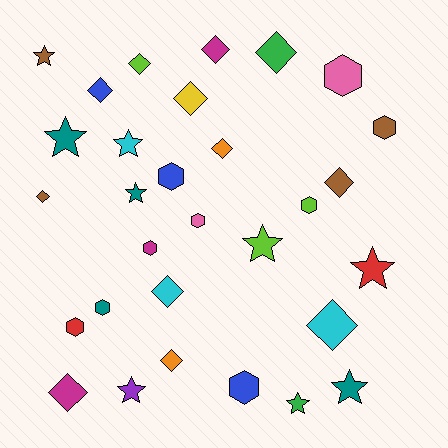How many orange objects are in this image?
There are 2 orange objects.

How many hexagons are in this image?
There are 9 hexagons.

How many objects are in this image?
There are 30 objects.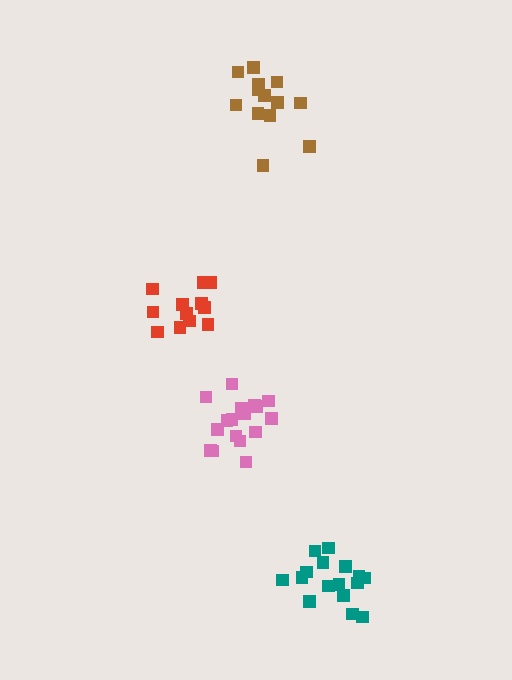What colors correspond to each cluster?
The clusters are colored: brown, pink, teal, red.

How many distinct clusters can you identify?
There are 4 distinct clusters.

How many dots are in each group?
Group 1: 13 dots, Group 2: 17 dots, Group 3: 16 dots, Group 4: 12 dots (58 total).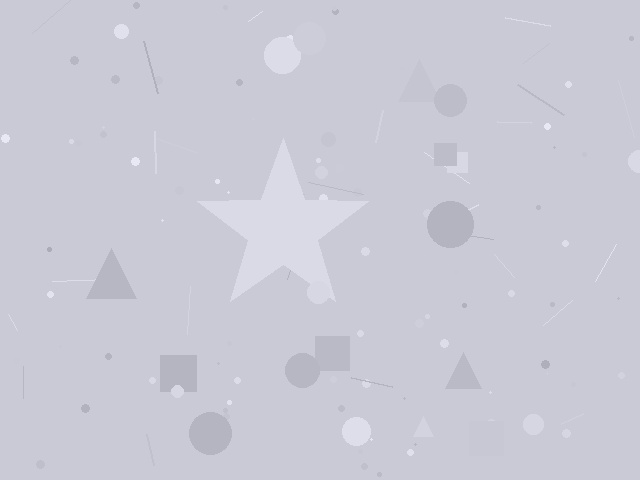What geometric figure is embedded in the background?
A star is embedded in the background.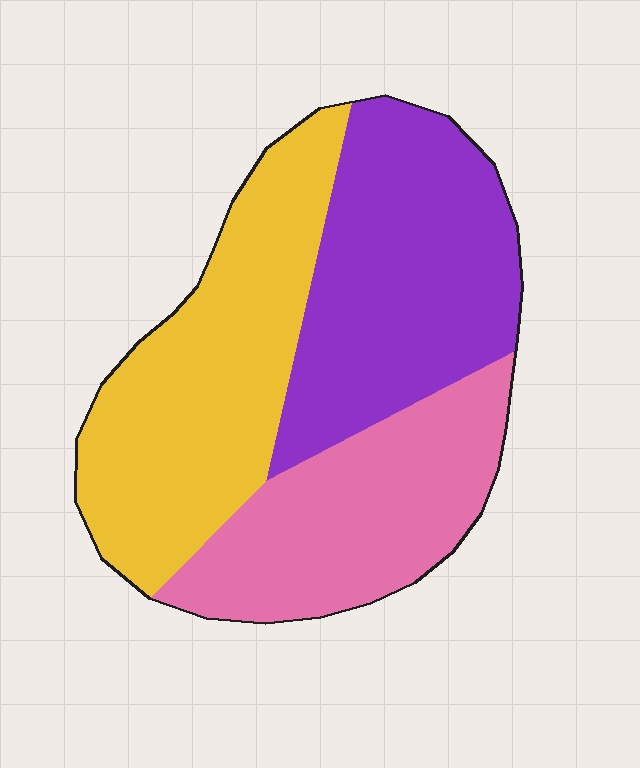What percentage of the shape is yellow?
Yellow takes up between a quarter and a half of the shape.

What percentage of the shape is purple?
Purple takes up between a third and a half of the shape.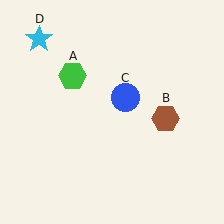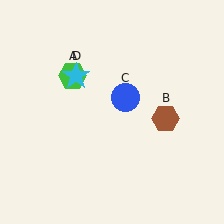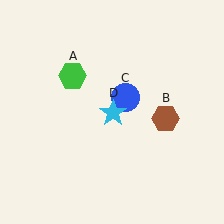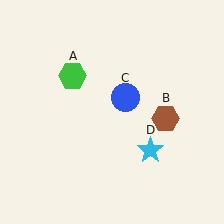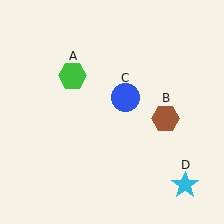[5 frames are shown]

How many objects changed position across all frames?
1 object changed position: cyan star (object D).